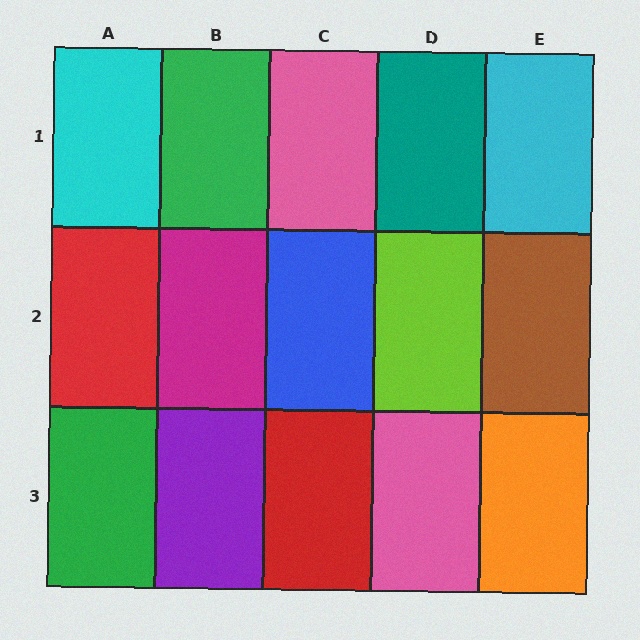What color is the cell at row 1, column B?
Green.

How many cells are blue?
1 cell is blue.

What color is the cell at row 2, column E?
Brown.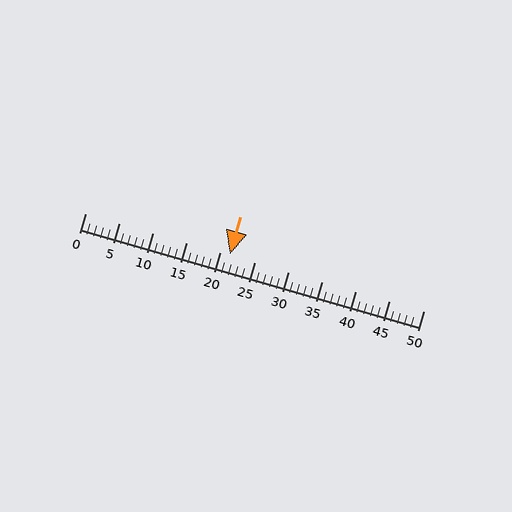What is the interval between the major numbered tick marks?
The major tick marks are spaced 5 units apart.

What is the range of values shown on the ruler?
The ruler shows values from 0 to 50.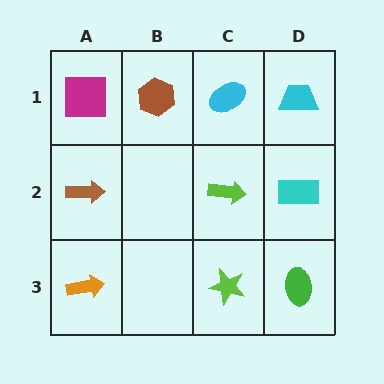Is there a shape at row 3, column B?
No, that cell is empty.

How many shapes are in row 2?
3 shapes.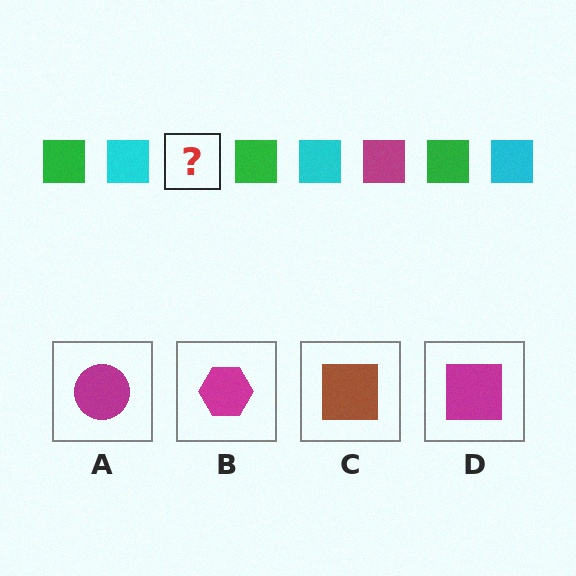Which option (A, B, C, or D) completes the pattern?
D.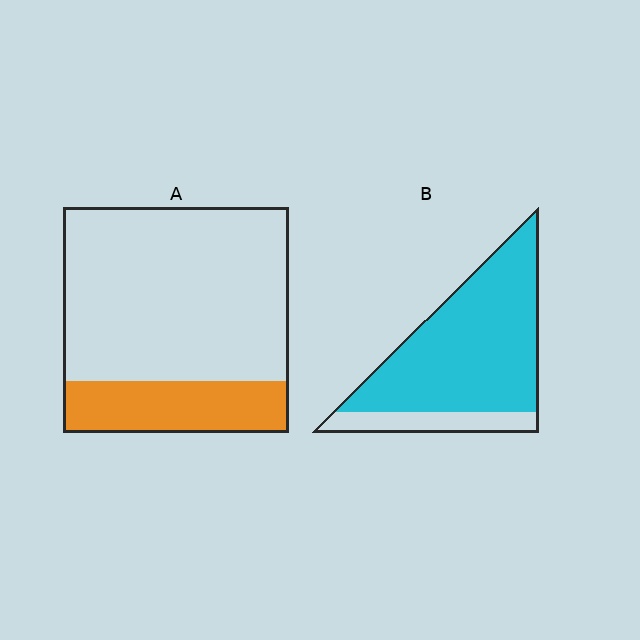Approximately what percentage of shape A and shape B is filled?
A is approximately 25% and B is approximately 80%.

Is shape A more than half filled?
No.